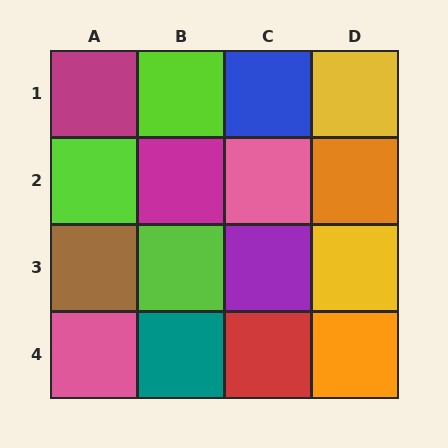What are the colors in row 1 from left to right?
Magenta, lime, blue, yellow.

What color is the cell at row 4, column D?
Orange.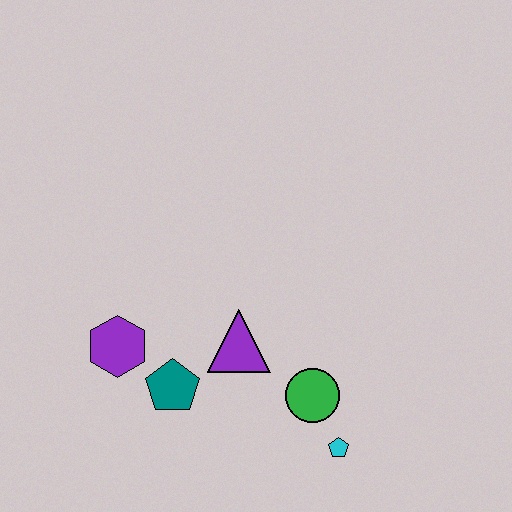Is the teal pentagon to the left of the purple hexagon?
No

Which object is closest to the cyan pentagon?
The green circle is closest to the cyan pentagon.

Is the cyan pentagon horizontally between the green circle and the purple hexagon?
No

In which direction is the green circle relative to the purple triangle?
The green circle is to the right of the purple triangle.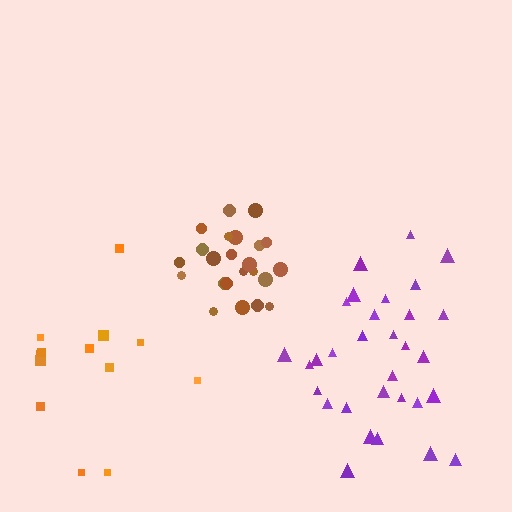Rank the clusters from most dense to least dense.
brown, purple, orange.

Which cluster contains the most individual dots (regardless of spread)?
Purple (31).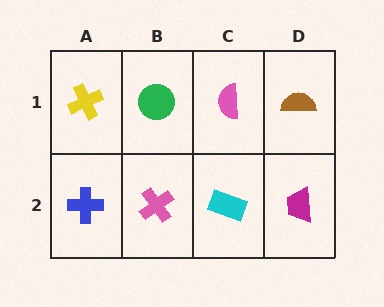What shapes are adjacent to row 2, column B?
A green circle (row 1, column B), a blue cross (row 2, column A), a cyan rectangle (row 2, column C).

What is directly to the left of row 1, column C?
A green circle.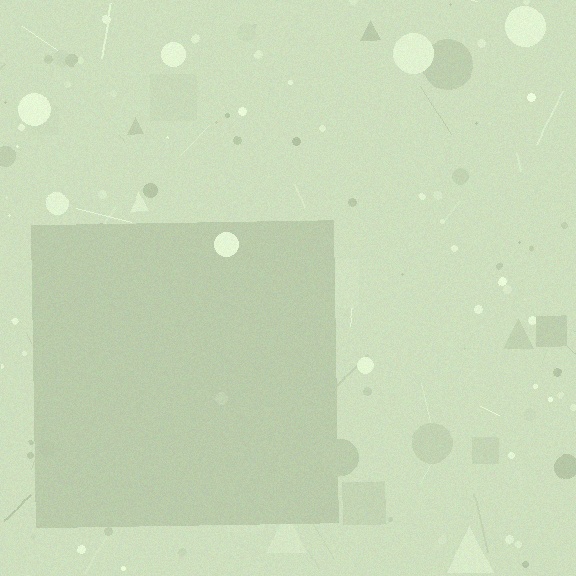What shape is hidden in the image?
A square is hidden in the image.